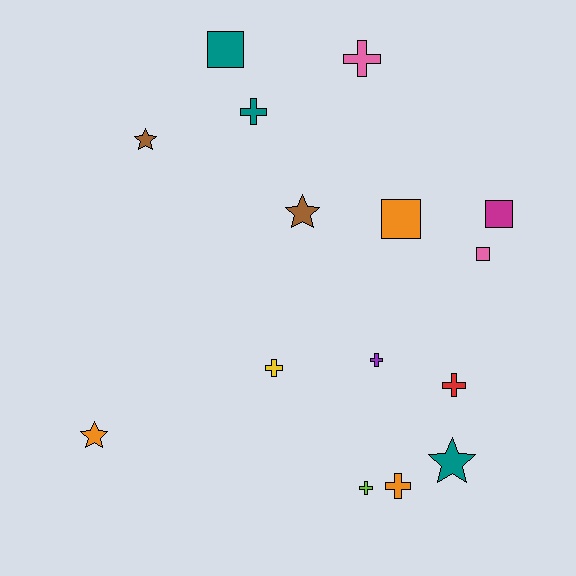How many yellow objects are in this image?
There is 1 yellow object.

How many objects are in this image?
There are 15 objects.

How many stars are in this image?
There are 4 stars.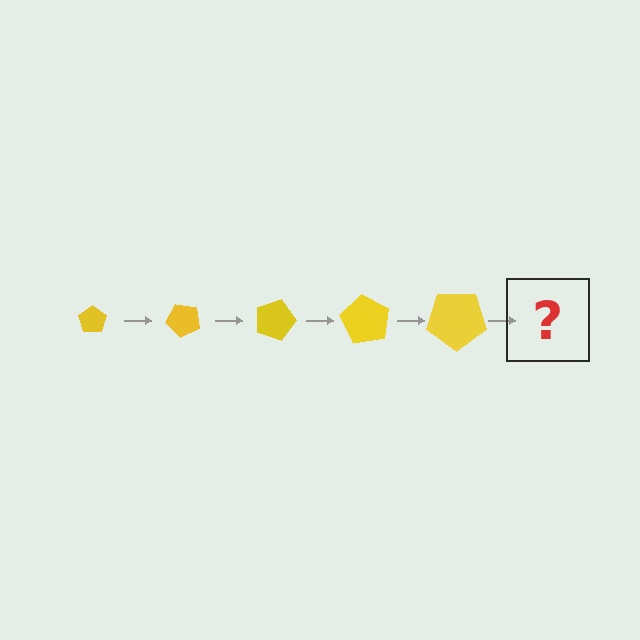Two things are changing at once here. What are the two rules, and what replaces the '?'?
The two rules are that the pentagon grows larger each step and it rotates 45 degrees each step. The '?' should be a pentagon, larger than the previous one and rotated 225 degrees from the start.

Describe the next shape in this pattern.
It should be a pentagon, larger than the previous one and rotated 225 degrees from the start.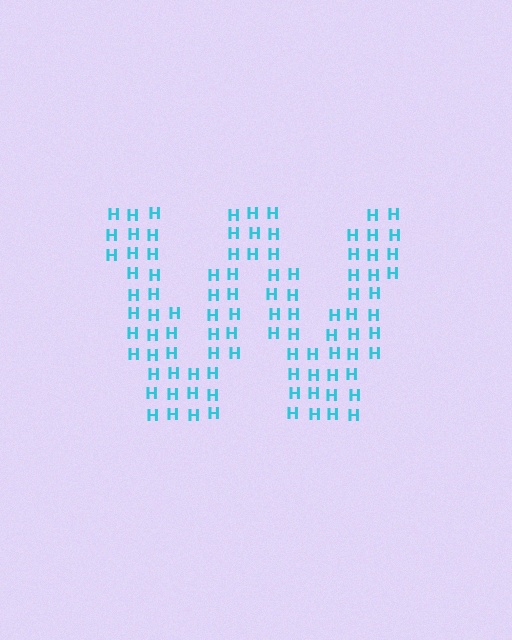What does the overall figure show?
The overall figure shows the letter W.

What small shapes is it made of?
It is made of small letter H's.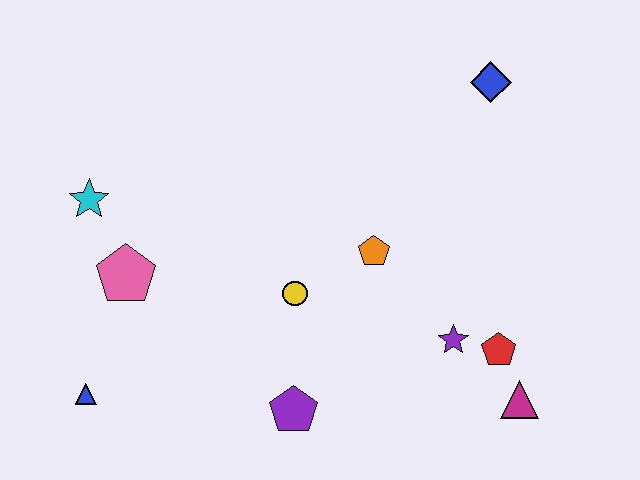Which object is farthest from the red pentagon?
The cyan star is farthest from the red pentagon.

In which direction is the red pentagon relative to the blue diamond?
The red pentagon is below the blue diamond.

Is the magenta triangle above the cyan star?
No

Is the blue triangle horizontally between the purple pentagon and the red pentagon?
No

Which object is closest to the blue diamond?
The orange pentagon is closest to the blue diamond.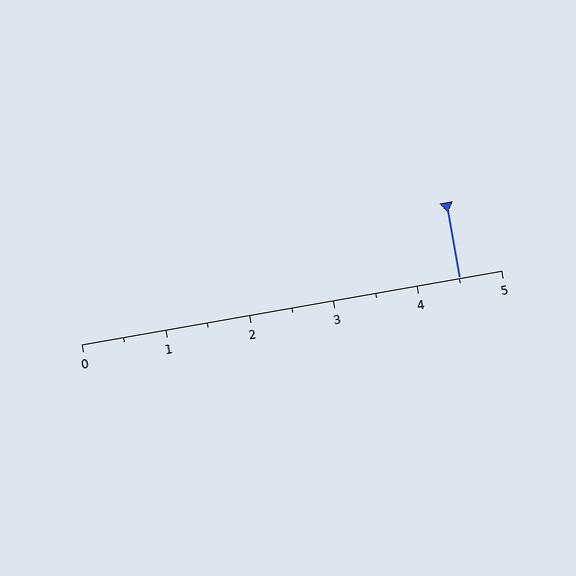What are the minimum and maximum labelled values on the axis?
The axis runs from 0 to 5.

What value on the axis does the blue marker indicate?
The marker indicates approximately 4.5.